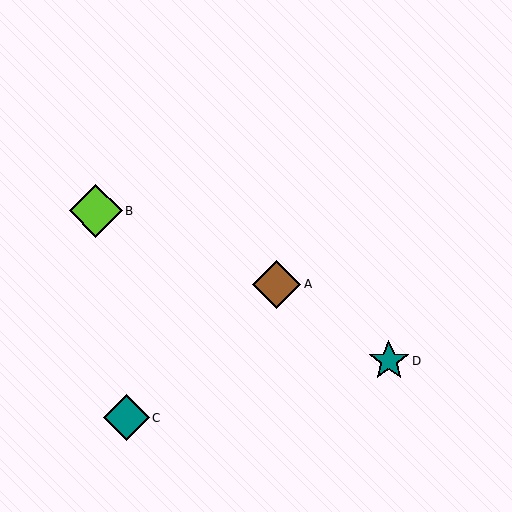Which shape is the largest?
The lime diamond (labeled B) is the largest.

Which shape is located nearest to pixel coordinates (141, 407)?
The teal diamond (labeled C) at (127, 418) is nearest to that location.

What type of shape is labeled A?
Shape A is a brown diamond.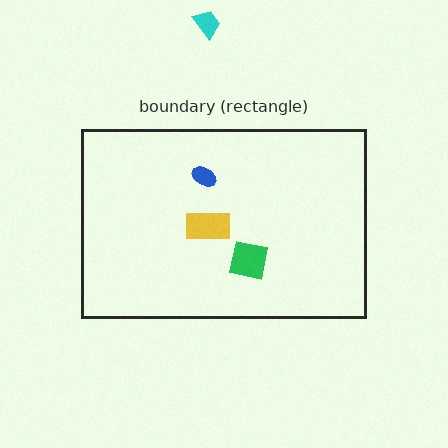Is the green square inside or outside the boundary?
Inside.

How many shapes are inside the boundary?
3 inside, 1 outside.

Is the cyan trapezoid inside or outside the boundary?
Outside.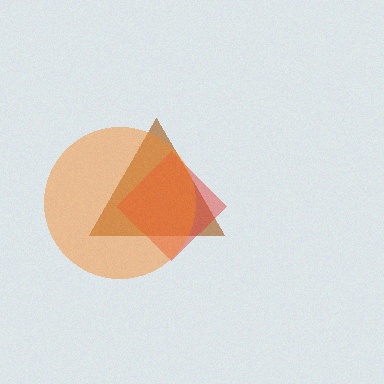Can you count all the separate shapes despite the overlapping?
Yes, there are 3 separate shapes.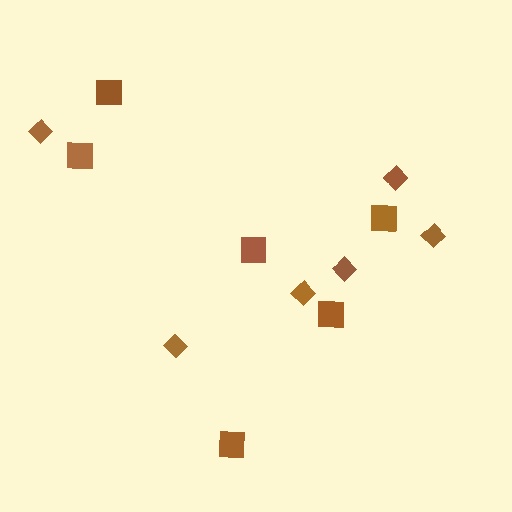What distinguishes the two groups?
There are 2 groups: one group of squares (6) and one group of diamonds (6).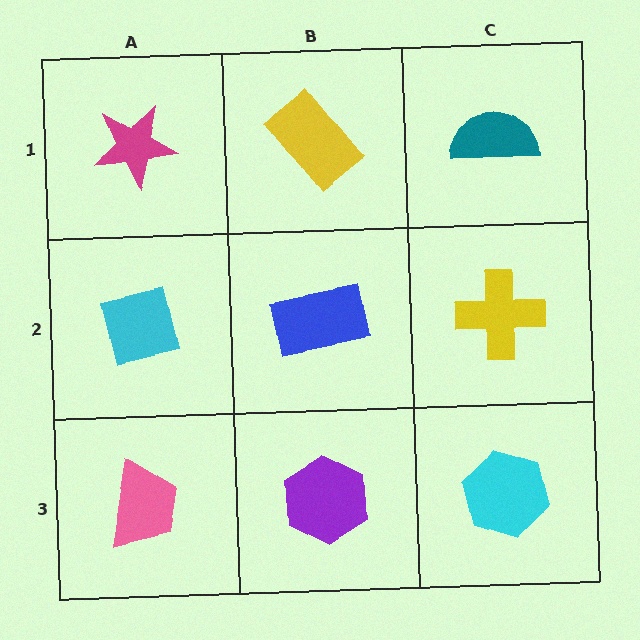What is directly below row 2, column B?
A purple hexagon.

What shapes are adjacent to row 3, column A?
A cyan square (row 2, column A), a purple hexagon (row 3, column B).